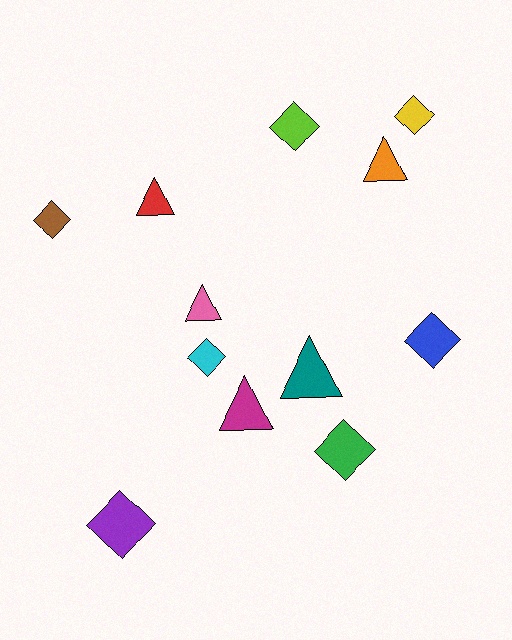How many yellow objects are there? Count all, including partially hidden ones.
There is 1 yellow object.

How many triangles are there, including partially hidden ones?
There are 5 triangles.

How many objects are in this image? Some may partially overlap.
There are 12 objects.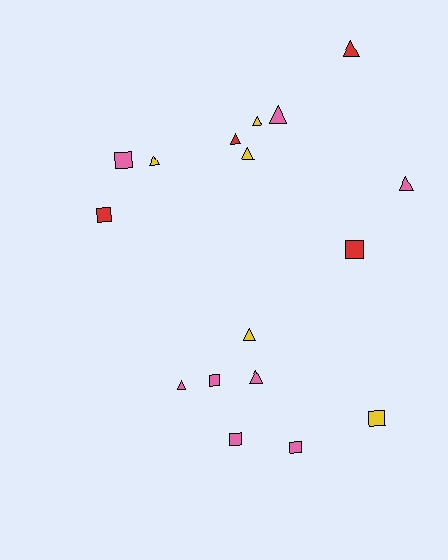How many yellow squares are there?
There is 1 yellow square.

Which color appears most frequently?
Pink, with 8 objects.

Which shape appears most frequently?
Triangle, with 10 objects.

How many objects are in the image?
There are 17 objects.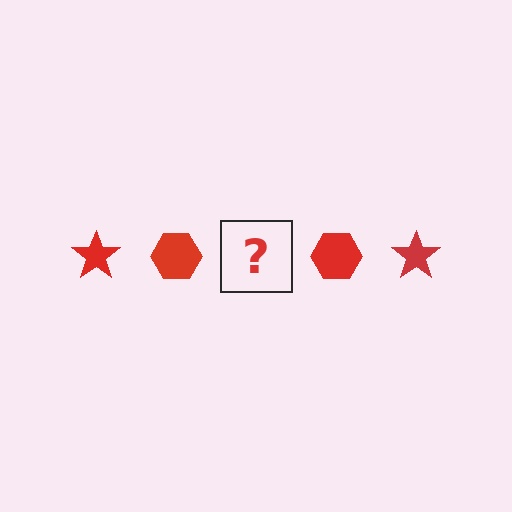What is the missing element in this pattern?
The missing element is a red star.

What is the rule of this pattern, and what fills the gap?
The rule is that the pattern cycles through star, hexagon shapes in red. The gap should be filled with a red star.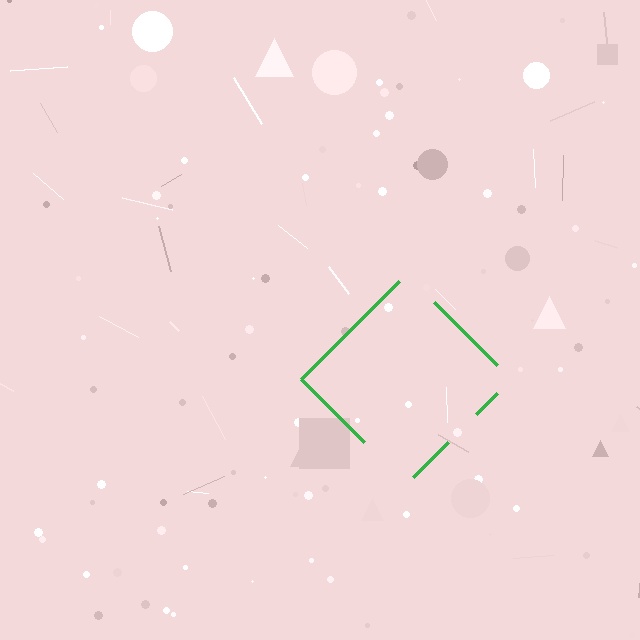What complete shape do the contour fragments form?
The contour fragments form a diamond.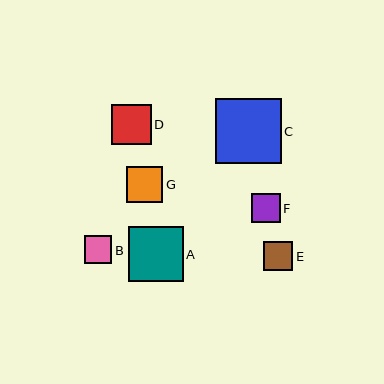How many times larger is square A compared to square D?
Square A is approximately 1.4 times the size of square D.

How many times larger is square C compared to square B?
Square C is approximately 2.4 times the size of square B.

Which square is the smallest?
Square B is the smallest with a size of approximately 28 pixels.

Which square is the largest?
Square C is the largest with a size of approximately 65 pixels.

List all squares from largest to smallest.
From largest to smallest: C, A, D, G, F, E, B.